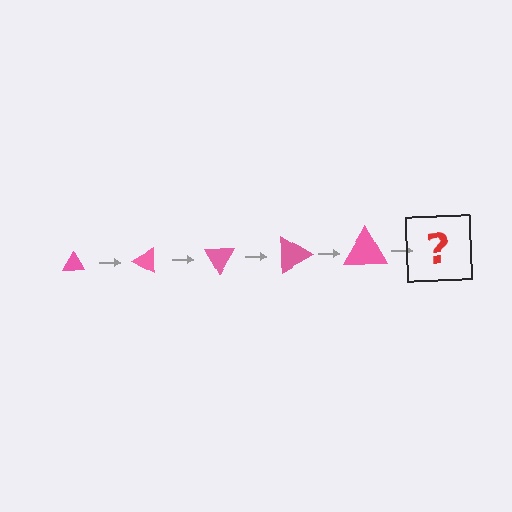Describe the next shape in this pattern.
It should be a triangle, larger than the previous one and rotated 150 degrees from the start.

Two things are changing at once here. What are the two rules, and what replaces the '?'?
The two rules are that the triangle grows larger each step and it rotates 30 degrees each step. The '?' should be a triangle, larger than the previous one and rotated 150 degrees from the start.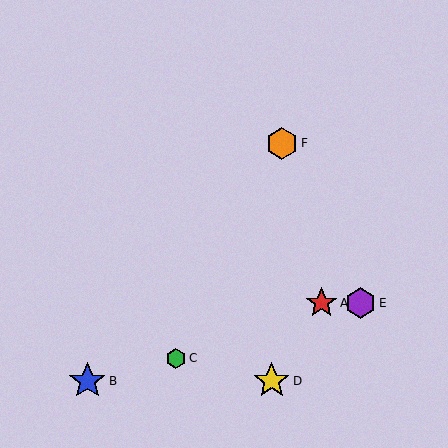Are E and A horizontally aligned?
Yes, both are at y≈303.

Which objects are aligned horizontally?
Objects A, E are aligned horizontally.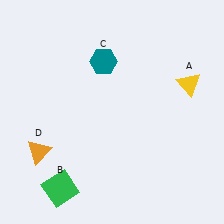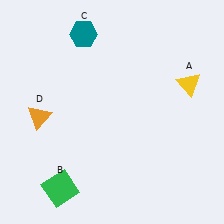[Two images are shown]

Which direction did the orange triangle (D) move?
The orange triangle (D) moved up.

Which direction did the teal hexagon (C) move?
The teal hexagon (C) moved up.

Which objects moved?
The objects that moved are: the teal hexagon (C), the orange triangle (D).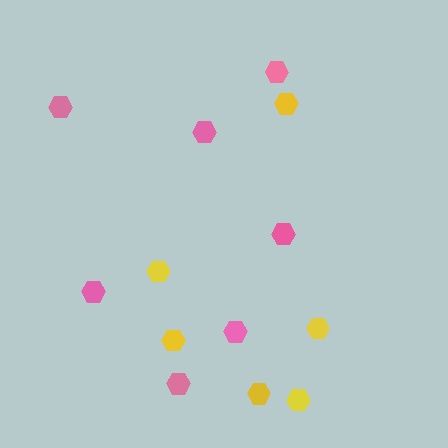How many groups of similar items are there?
There are 2 groups: one group of yellow hexagons (6) and one group of pink hexagons (7).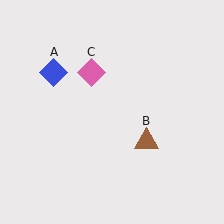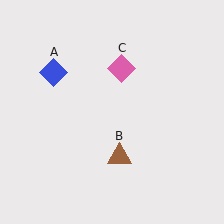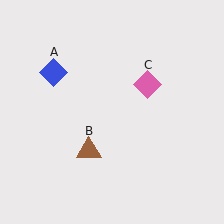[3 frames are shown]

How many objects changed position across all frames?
2 objects changed position: brown triangle (object B), pink diamond (object C).